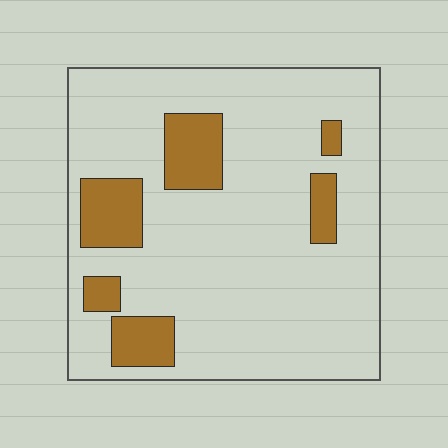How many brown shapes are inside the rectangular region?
6.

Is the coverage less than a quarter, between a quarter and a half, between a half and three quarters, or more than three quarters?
Less than a quarter.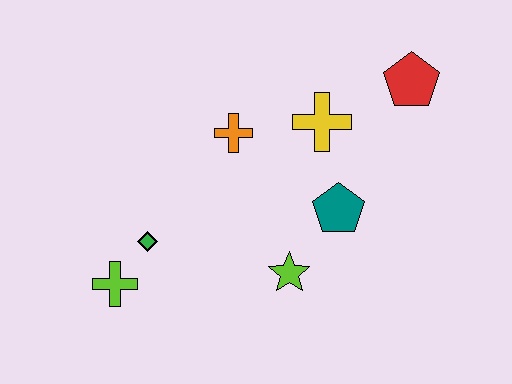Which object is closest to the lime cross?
The green diamond is closest to the lime cross.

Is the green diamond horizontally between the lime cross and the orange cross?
Yes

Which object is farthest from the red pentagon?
The lime cross is farthest from the red pentagon.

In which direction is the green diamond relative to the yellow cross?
The green diamond is to the left of the yellow cross.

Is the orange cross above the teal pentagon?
Yes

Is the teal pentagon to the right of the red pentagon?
No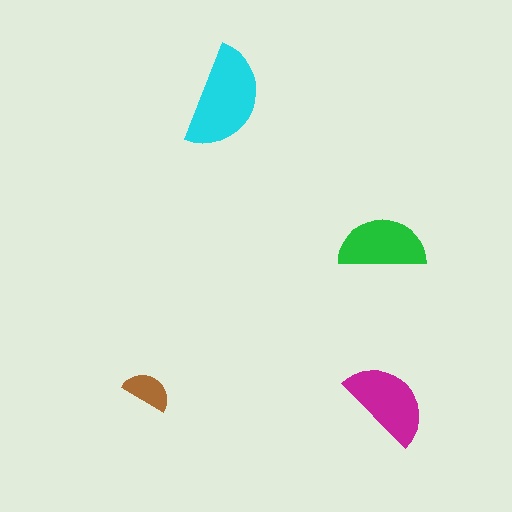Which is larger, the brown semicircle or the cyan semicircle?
The cyan one.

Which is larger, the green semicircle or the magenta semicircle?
The magenta one.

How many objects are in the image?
There are 4 objects in the image.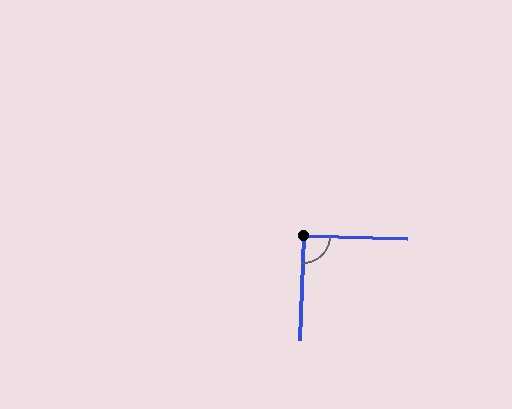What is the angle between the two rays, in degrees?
Approximately 90 degrees.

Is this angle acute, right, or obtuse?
It is approximately a right angle.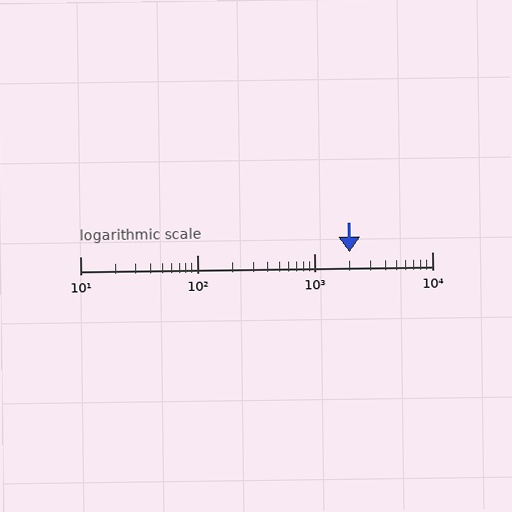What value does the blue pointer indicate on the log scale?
The pointer indicates approximately 2000.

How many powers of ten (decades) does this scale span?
The scale spans 3 decades, from 10 to 10000.